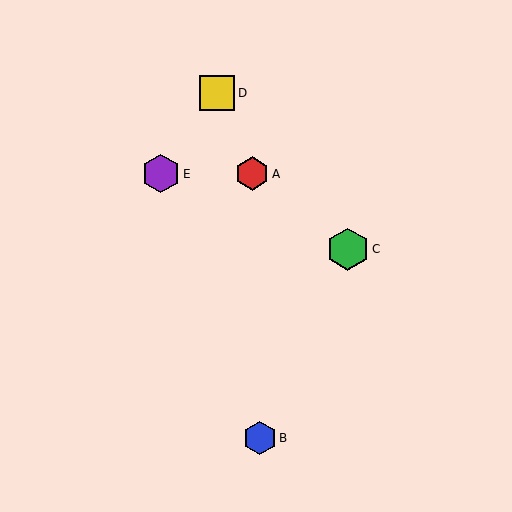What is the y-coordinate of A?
Object A is at y≈174.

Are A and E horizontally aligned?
Yes, both are at y≈174.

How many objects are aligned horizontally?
2 objects (A, E) are aligned horizontally.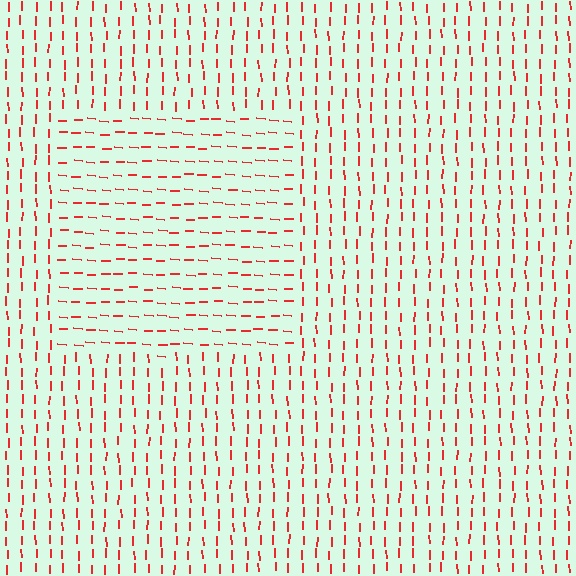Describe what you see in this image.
The image is filled with small red line segments. A rectangle region in the image has lines oriented differently from the surrounding lines, creating a visible texture boundary.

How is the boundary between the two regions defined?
The boundary is defined purely by a change in line orientation (approximately 86 degrees difference). All lines are the same color and thickness.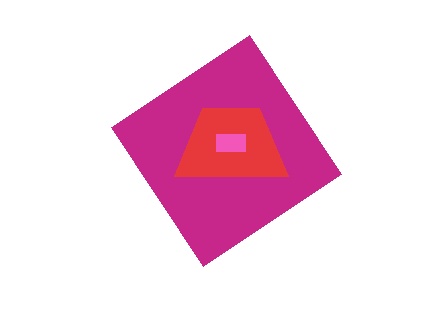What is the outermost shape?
The magenta diamond.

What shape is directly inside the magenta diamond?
The red trapezoid.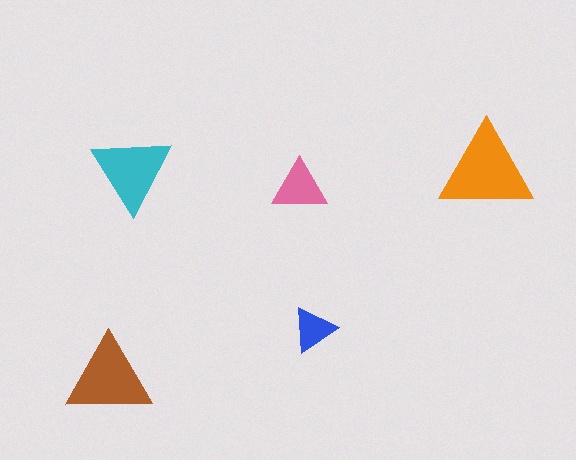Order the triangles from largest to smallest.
the orange one, the brown one, the cyan one, the pink one, the blue one.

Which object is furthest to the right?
The orange triangle is rightmost.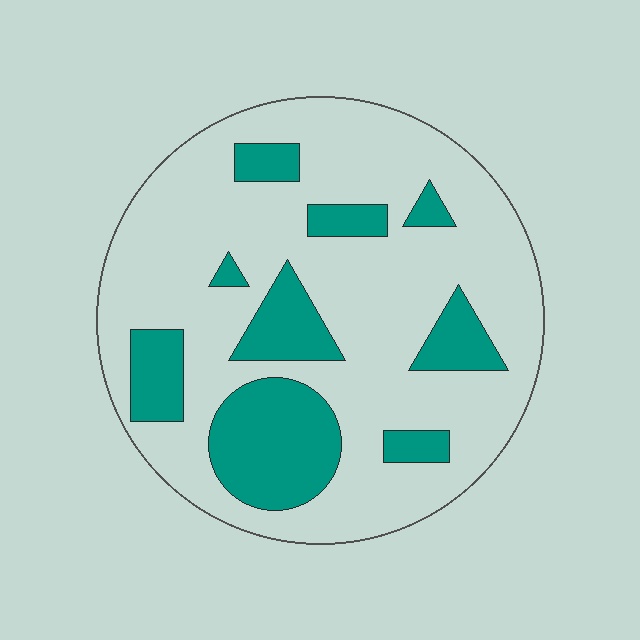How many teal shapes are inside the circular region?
9.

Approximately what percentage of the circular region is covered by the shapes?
Approximately 25%.